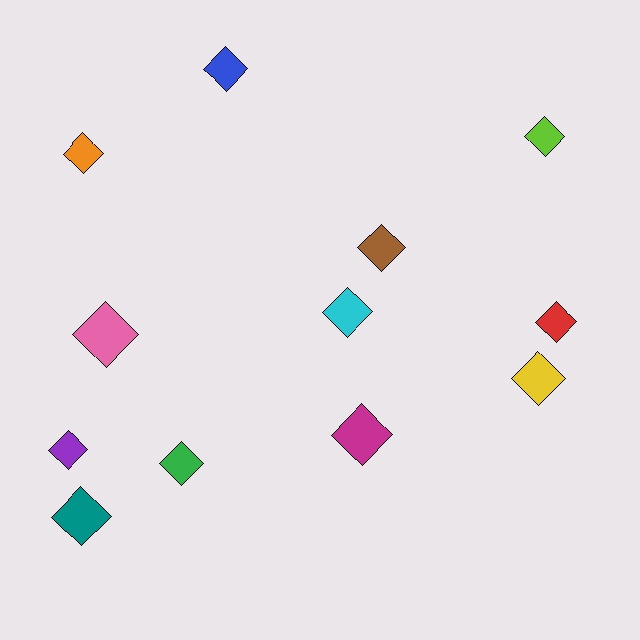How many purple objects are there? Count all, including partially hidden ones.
There is 1 purple object.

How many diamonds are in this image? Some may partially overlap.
There are 12 diamonds.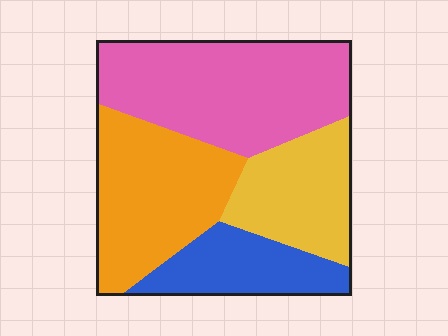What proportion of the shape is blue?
Blue covers roughly 15% of the shape.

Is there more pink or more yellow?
Pink.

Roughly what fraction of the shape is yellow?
Yellow covers 20% of the shape.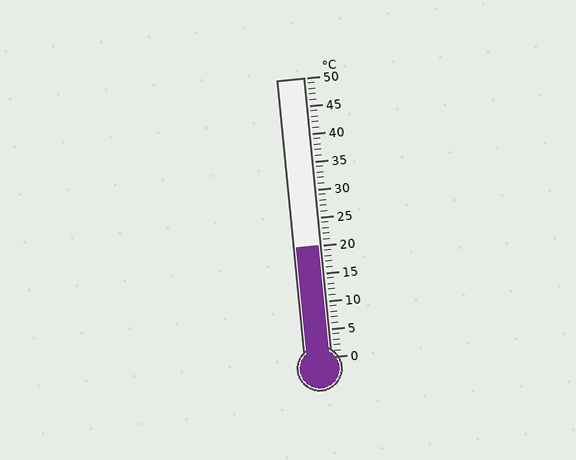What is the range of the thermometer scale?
The thermometer scale ranges from 0°C to 50°C.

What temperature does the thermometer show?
The thermometer shows approximately 20°C.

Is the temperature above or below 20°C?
The temperature is at 20°C.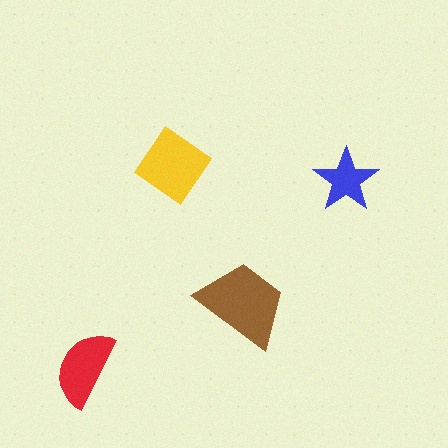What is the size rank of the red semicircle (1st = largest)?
3rd.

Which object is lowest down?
The red semicircle is bottommost.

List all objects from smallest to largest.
The blue star, the red semicircle, the yellow diamond, the brown trapezoid.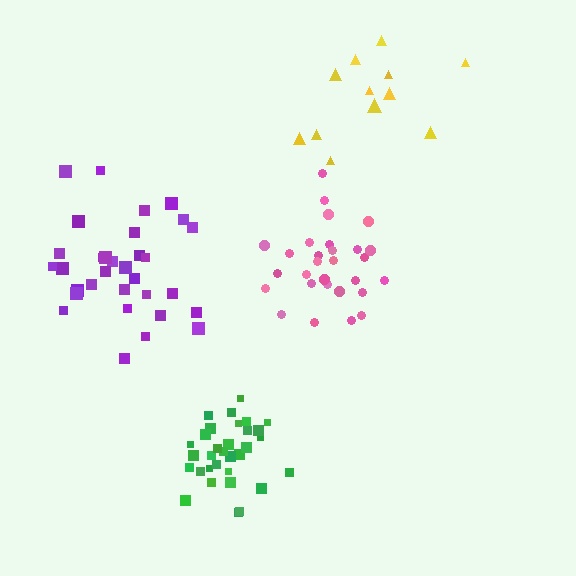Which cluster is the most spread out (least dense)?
Yellow.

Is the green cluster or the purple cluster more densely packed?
Green.